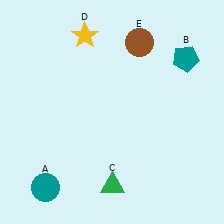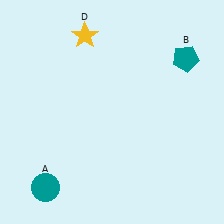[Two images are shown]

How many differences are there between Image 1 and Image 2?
There are 2 differences between the two images.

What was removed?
The brown circle (E), the green triangle (C) were removed in Image 2.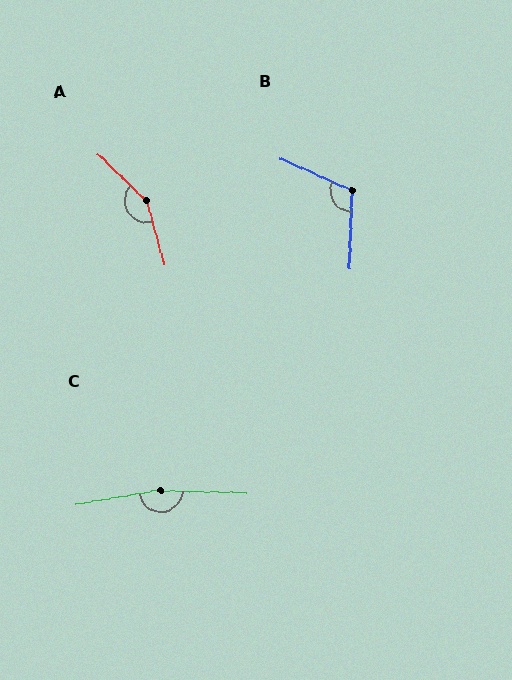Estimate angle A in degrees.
Approximately 149 degrees.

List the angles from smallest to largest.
B (112°), A (149°), C (169°).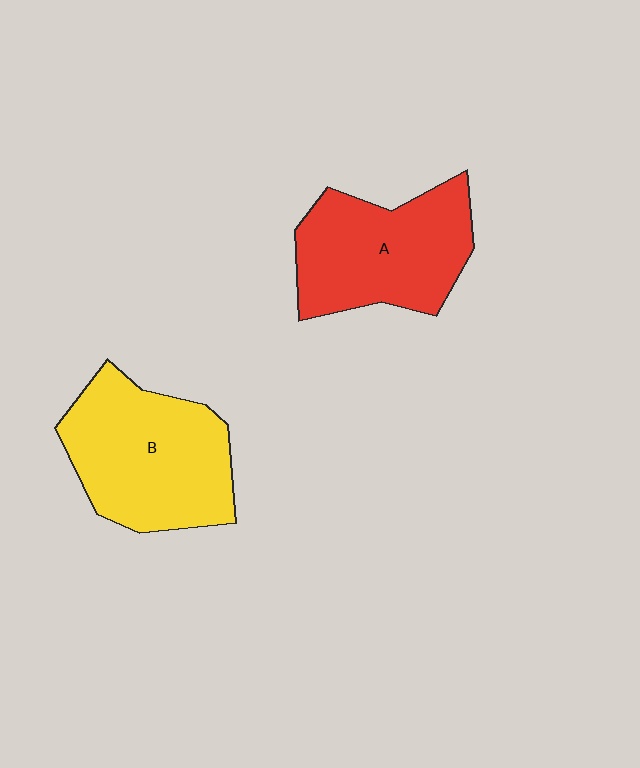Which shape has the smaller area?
Shape A (red).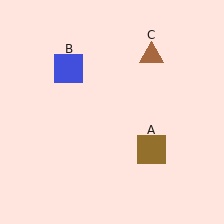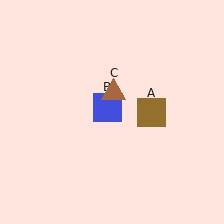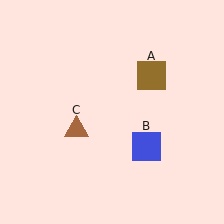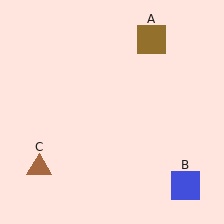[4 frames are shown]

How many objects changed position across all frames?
3 objects changed position: brown square (object A), blue square (object B), brown triangle (object C).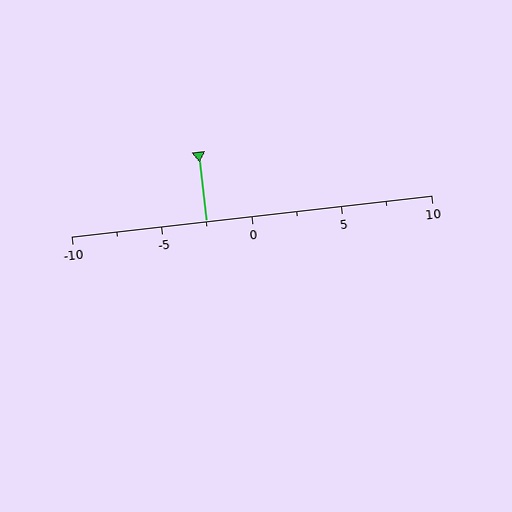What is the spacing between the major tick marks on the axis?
The major ticks are spaced 5 apart.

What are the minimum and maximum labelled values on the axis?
The axis runs from -10 to 10.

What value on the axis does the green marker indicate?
The marker indicates approximately -2.5.